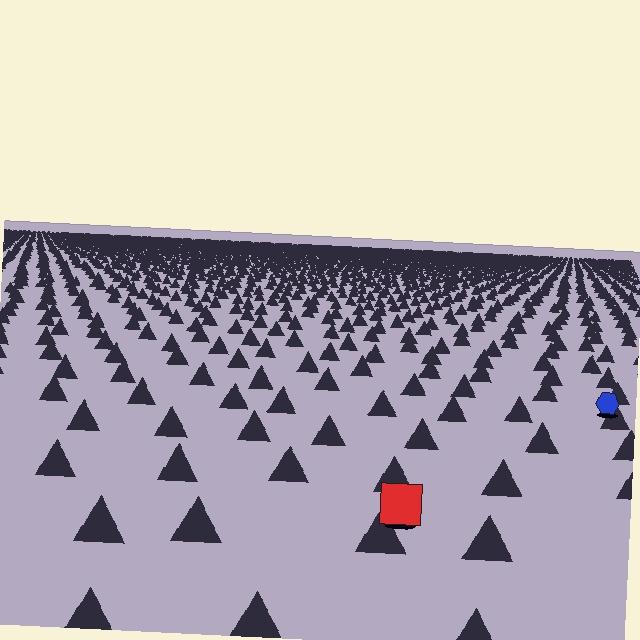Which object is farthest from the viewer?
The blue hexagon is farthest from the viewer. It appears smaller and the ground texture around it is denser.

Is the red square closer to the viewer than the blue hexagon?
Yes. The red square is closer — you can tell from the texture gradient: the ground texture is coarser near it.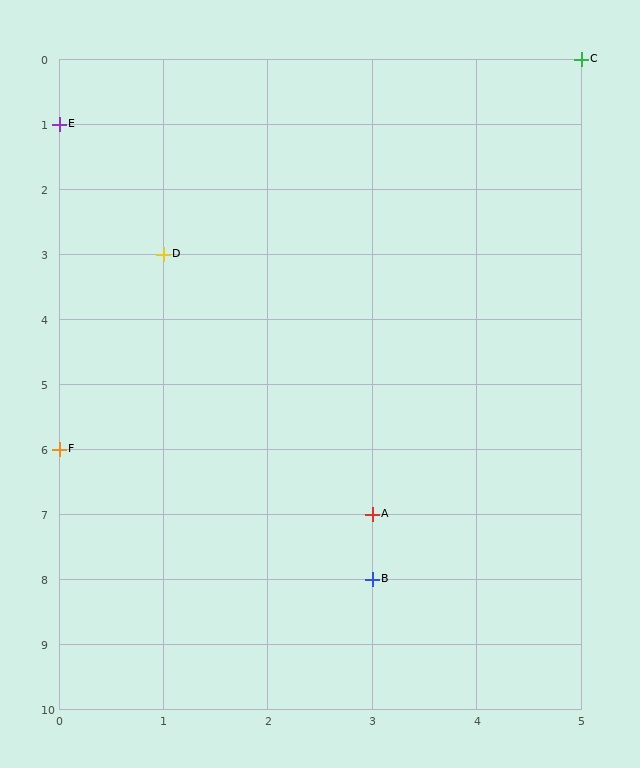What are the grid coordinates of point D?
Point D is at grid coordinates (1, 3).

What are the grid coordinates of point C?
Point C is at grid coordinates (5, 0).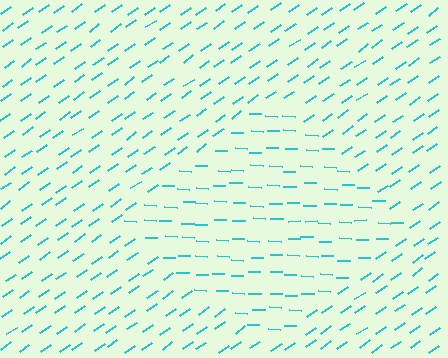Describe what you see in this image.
The image is filled with small cyan line segments. A diamond region in the image has lines oriented differently from the surrounding lines, creating a visible texture boundary.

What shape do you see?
I see a diamond.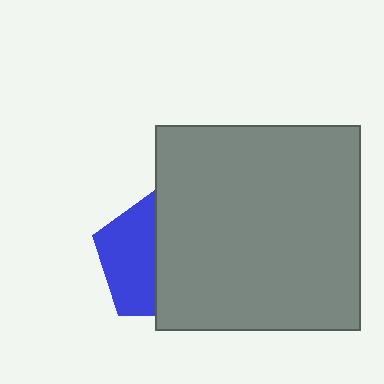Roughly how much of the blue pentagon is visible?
A small part of it is visible (roughly 44%).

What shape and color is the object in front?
The object in front is a gray square.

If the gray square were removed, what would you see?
You would see the complete blue pentagon.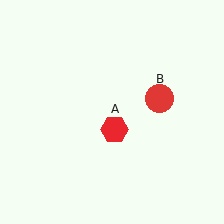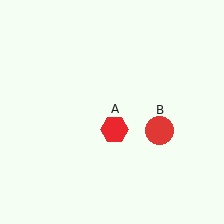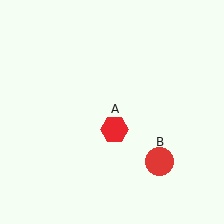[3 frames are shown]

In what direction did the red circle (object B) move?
The red circle (object B) moved down.